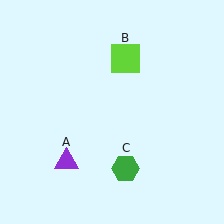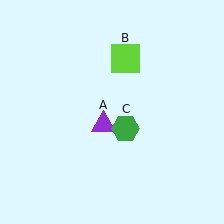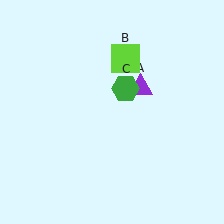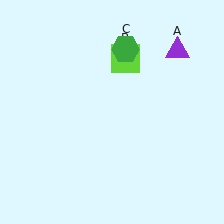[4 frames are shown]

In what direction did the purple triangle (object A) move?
The purple triangle (object A) moved up and to the right.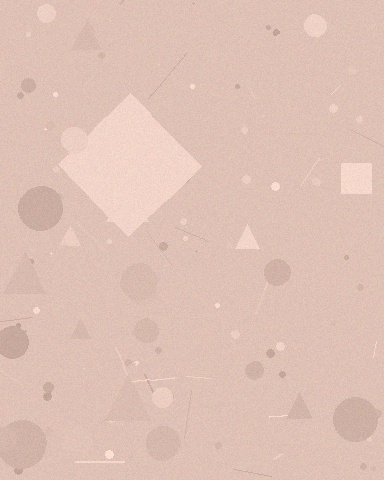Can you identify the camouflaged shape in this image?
The camouflaged shape is a diamond.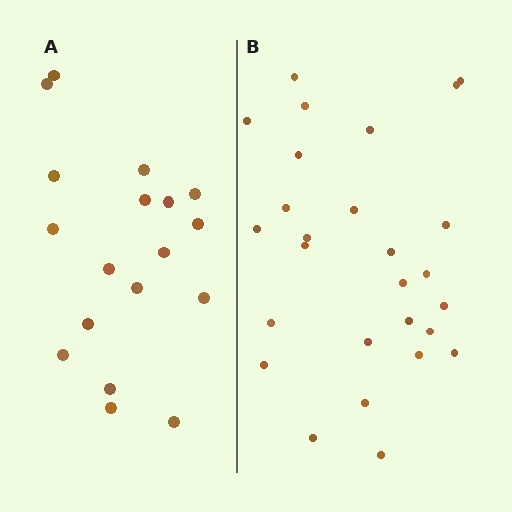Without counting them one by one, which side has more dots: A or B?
Region B (the right region) has more dots.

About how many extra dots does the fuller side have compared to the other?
Region B has roughly 8 or so more dots than region A.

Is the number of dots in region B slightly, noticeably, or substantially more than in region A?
Region B has substantially more. The ratio is roughly 1.5 to 1.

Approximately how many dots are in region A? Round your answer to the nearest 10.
About 20 dots. (The exact count is 18, which rounds to 20.)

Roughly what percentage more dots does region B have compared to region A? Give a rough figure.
About 50% more.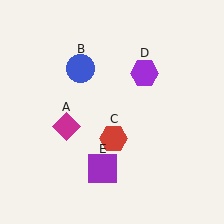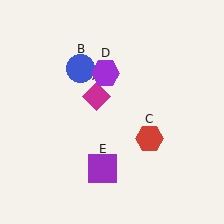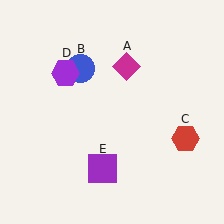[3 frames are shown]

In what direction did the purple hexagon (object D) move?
The purple hexagon (object D) moved left.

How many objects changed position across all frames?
3 objects changed position: magenta diamond (object A), red hexagon (object C), purple hexagon (object D).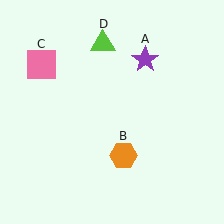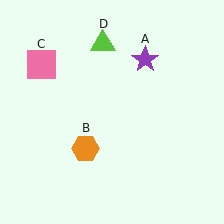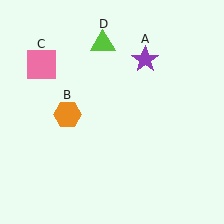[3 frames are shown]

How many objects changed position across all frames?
1 object changed position: orange hexagon (object B).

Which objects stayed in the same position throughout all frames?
Purple star (object A) and pink square (object C) and lime triangle (object D) remained stationary.